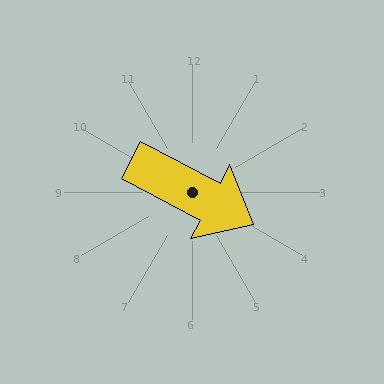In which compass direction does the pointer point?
Southeast.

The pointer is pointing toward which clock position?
Roughly 4 o'clock.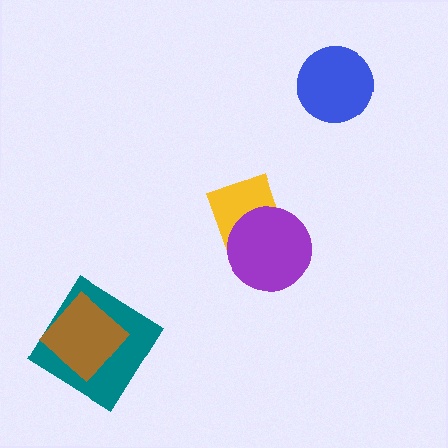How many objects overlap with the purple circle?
1 object overlaps with the purple circle.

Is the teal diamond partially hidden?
Yes, it is partially covered by another shape.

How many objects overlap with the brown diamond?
1 object overlaps with the brown diamond.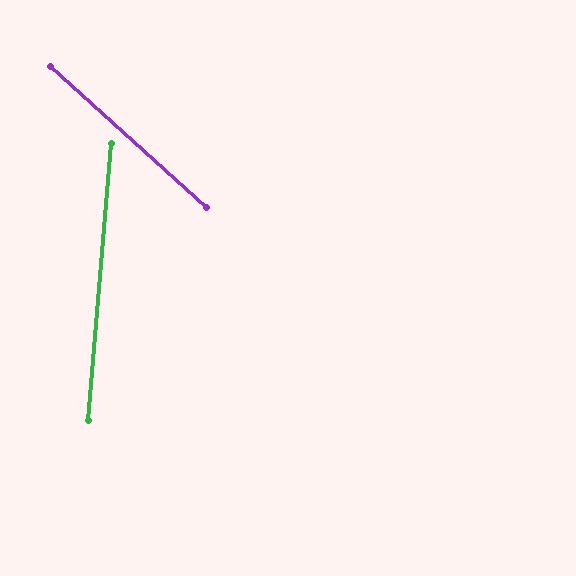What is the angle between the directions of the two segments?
Approximately 53 degrees.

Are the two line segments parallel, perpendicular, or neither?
Neither parallel nor perpendicular — they differ by about 53°.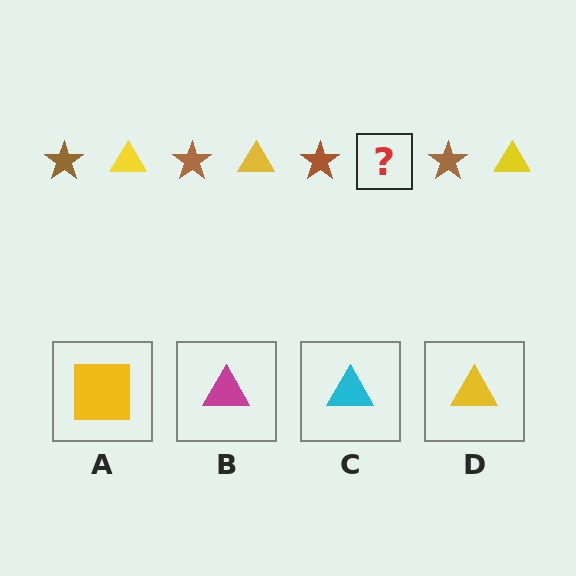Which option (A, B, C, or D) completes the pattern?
D.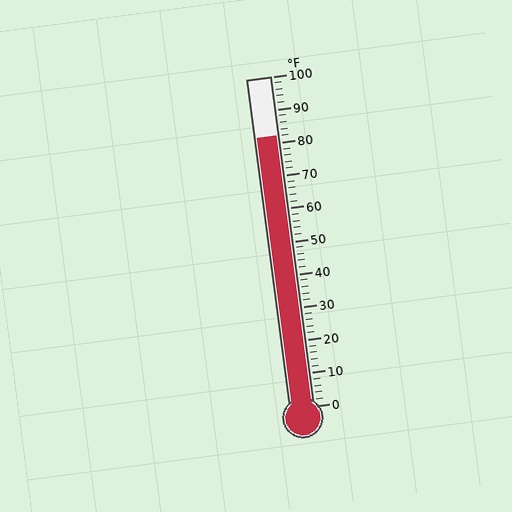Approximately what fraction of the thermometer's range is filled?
The thermometer is filled to approximately 80% of its range.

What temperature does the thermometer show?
The thermometer shows approximately 82°F.